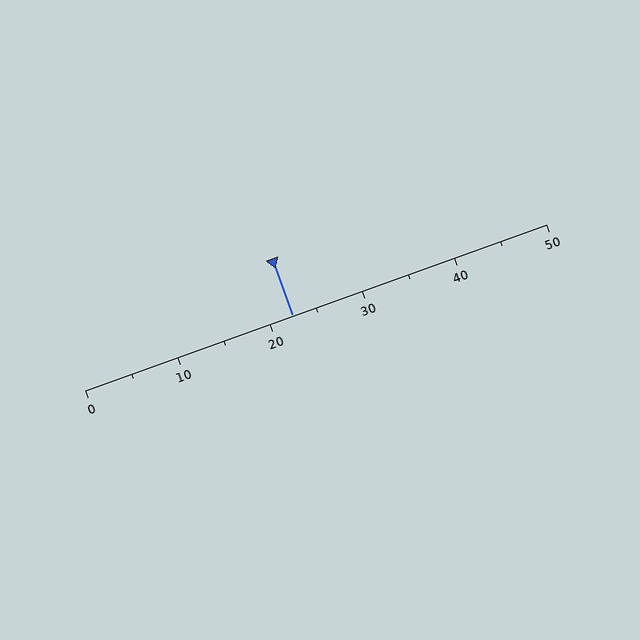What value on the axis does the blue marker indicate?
The marker indicates approximately 22.5.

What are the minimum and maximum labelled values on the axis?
The axis runs from 0 to 50.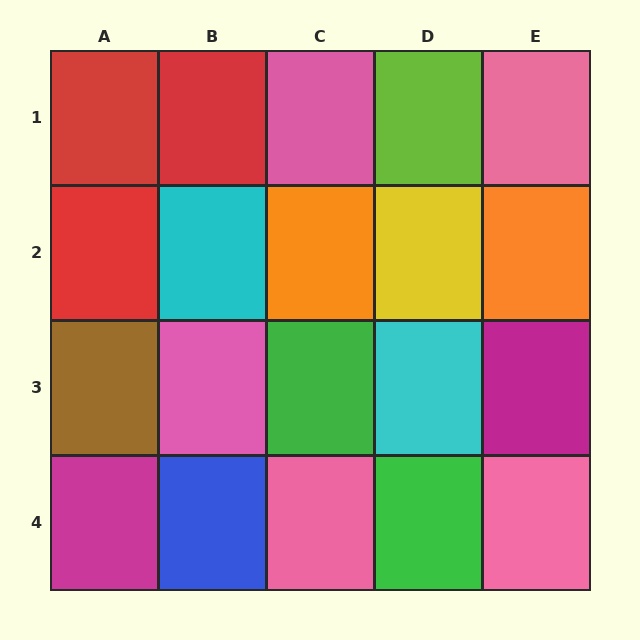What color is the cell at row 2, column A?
Red.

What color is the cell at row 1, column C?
Pink.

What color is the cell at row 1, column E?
Pink.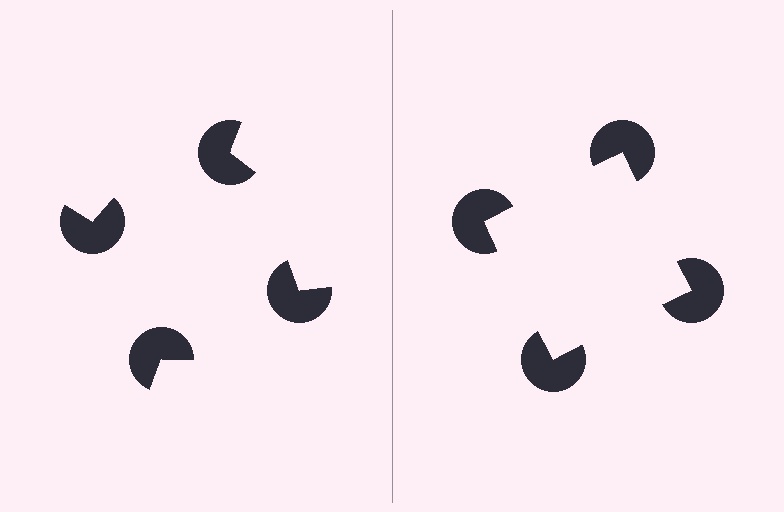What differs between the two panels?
The pac-man discs are positioned identically on both sides; only the wedge orientations differ. On the right they align to a square; on the left they are misaligned.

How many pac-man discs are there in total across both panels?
8 — 4 on each side.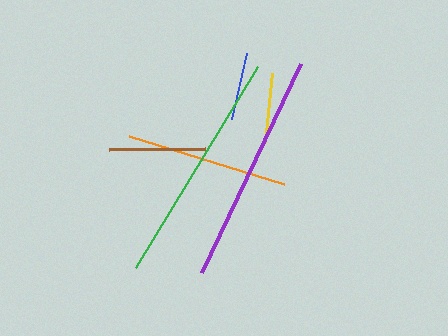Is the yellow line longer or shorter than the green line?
The green line is longer than the yellow line.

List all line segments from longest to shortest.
From longest to shortest: green, purple, orange, brown, yellow, blue.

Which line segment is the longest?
The green line is the longest at approximately 235 pixels.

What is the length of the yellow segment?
The yellow segment is approximately 70 pixels long.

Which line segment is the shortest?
The blue line is the shortest at approximately 68 pixels.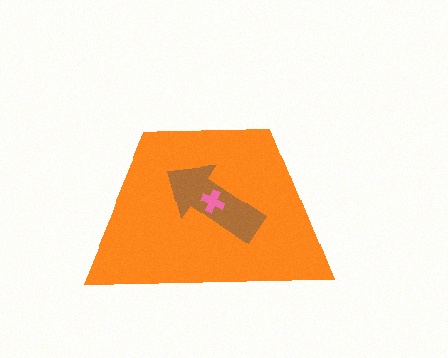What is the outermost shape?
The orange trapezoid.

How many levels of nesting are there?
3.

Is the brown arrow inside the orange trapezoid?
Yes.